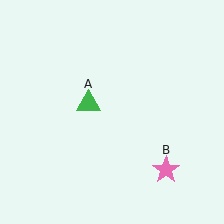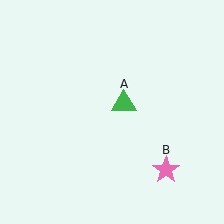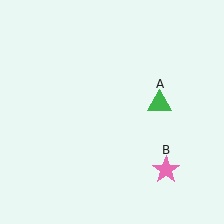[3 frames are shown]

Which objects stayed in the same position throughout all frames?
Pink star (object B) remained stationary.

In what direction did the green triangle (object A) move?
The green triangle (object A) moved right.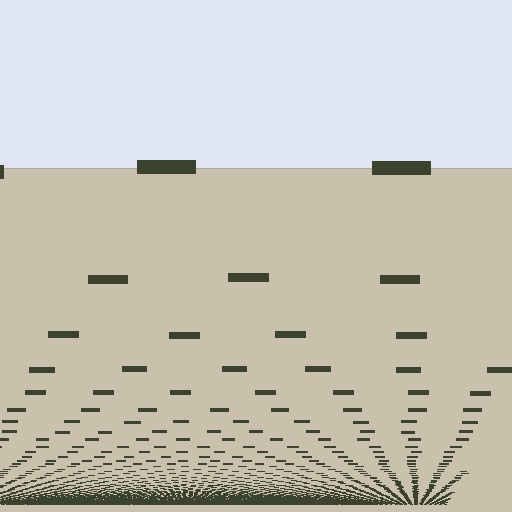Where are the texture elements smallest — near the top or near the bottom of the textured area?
Near the bottom.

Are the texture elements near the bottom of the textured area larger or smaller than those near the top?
Smaller. The gradient is inverted — elements near the bottom are smaller and denser.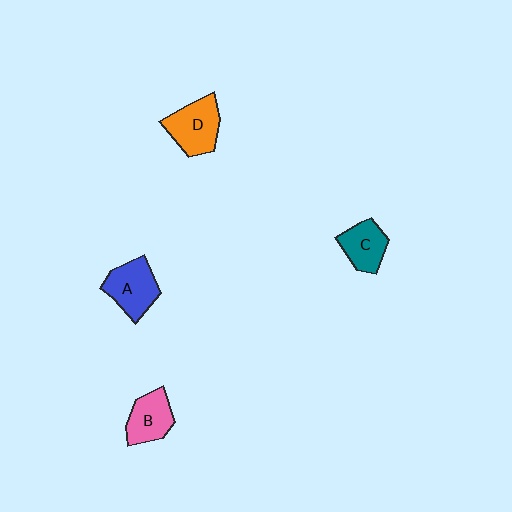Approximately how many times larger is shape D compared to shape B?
Approximately 1.2 times.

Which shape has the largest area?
Shape D (orange).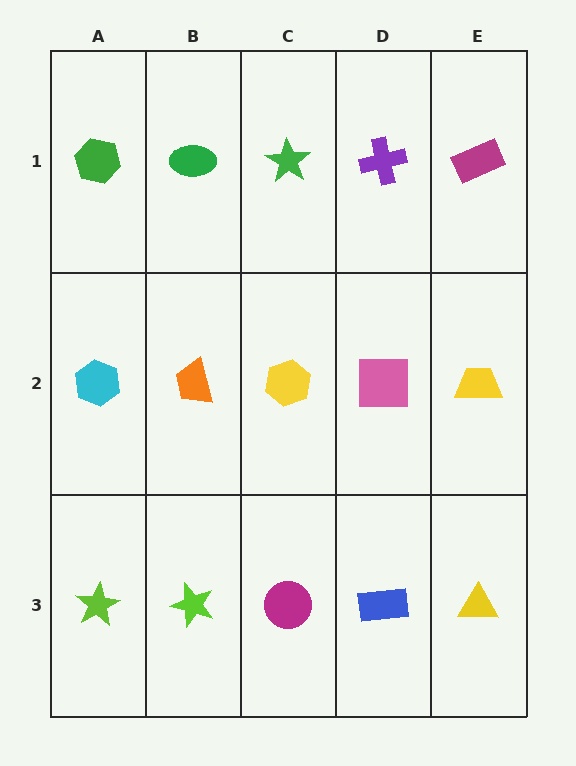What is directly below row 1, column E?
A yellow trapezoid.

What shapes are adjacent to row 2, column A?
A green hexagon (row 1, column A), a lime star (row 3, column A), an orange trapezoid (row 2, column B).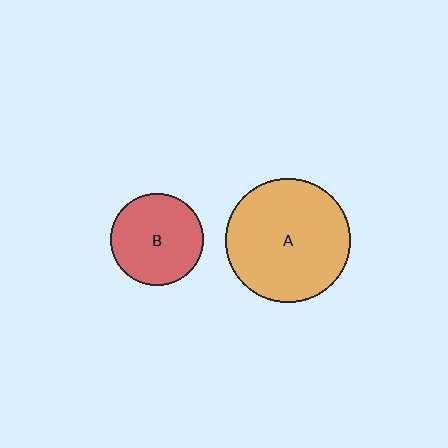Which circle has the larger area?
Circle A (orange).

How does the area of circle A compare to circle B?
Approximately 1.8 times.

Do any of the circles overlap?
No, none of the circles overlap.